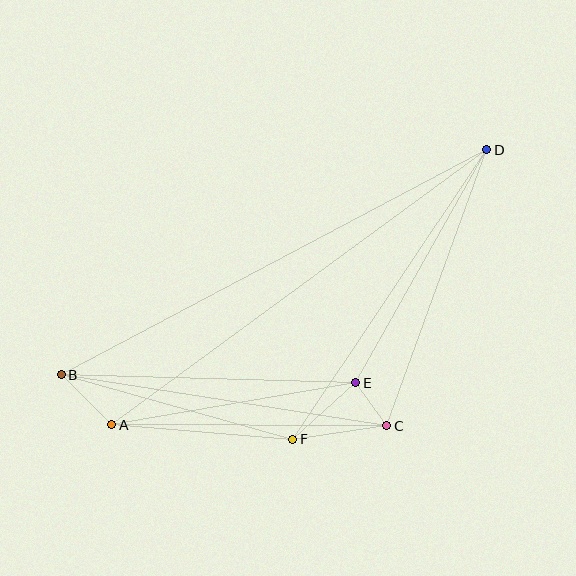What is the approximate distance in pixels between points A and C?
The distance between A and C is approximately 275 pixels.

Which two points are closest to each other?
Points C and E are closest to each other.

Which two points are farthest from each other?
Points B and D are farthest from each other.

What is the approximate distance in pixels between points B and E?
The distance between B and E is approximately 295 pixels.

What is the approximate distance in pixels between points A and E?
The distance between A and E is approximately 248 pixels.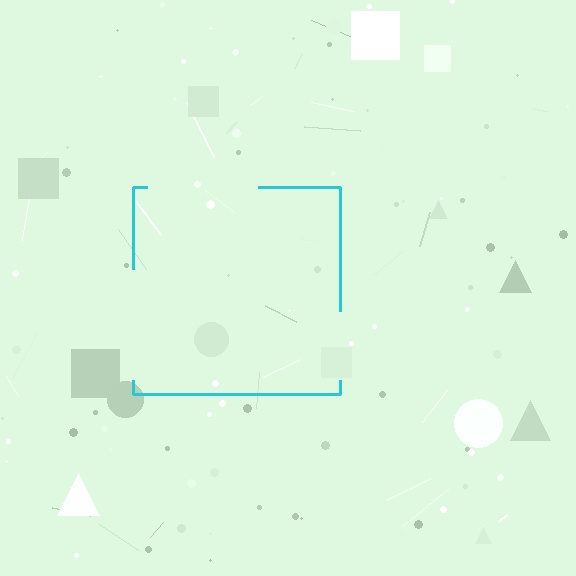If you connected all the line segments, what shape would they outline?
They would outline a square.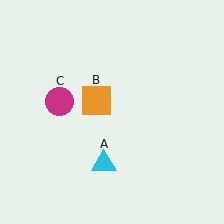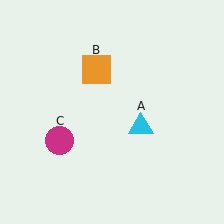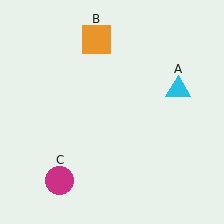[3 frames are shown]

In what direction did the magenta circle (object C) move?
The magenta circle (object C) moved down.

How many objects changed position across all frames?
3 objects changed position: cyan triangle (object A), orange square (object B), magenta circle (object C).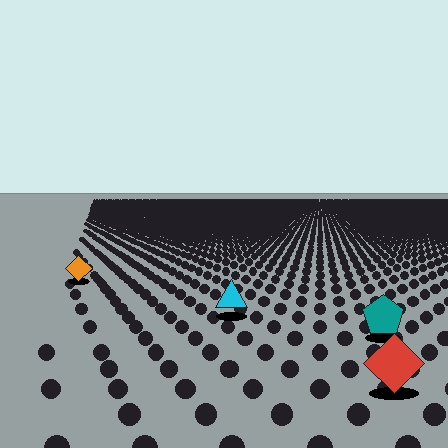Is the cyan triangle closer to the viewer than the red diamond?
No. The red diamond is closer — you can tell from the texture gradient: the ground texture is coarser near it.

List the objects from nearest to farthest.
From nearest to farthest: the red diamond, the teal pentagon, the cyan triangle, the orange diamond.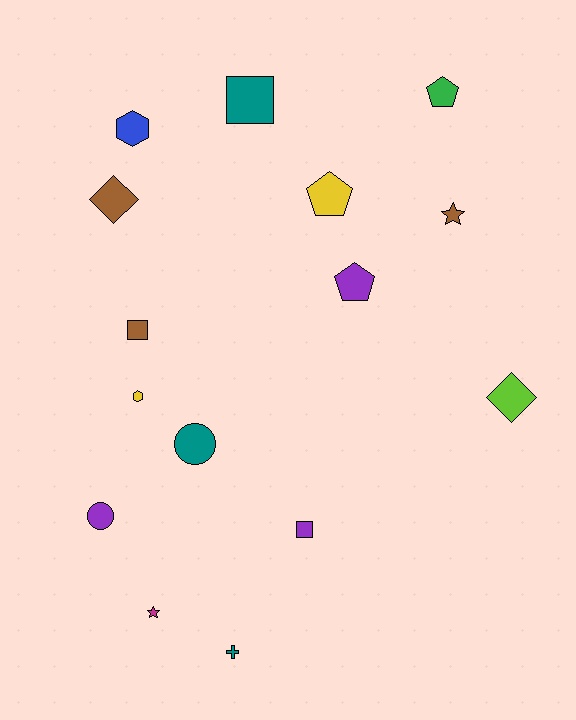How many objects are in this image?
There are 15 objects.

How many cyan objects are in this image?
There are no cyan objects.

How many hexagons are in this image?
There are 2 hexagons.